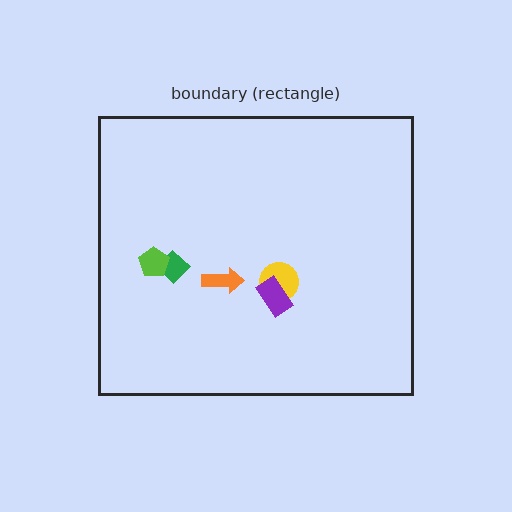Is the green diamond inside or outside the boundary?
Inside.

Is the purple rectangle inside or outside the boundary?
Inside.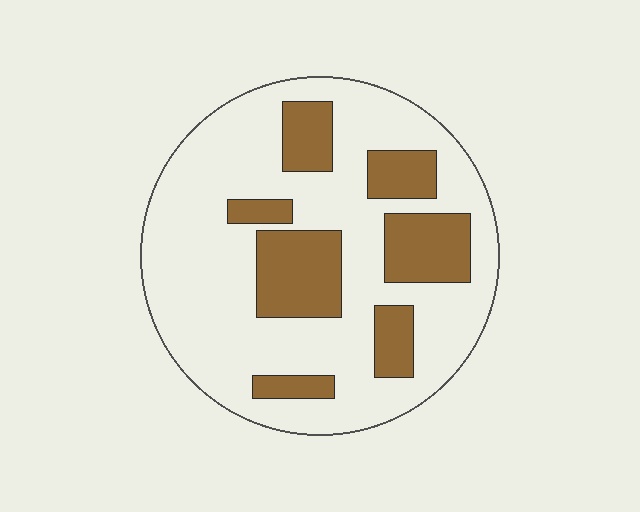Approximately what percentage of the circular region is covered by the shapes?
Approximately 25%.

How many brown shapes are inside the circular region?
7.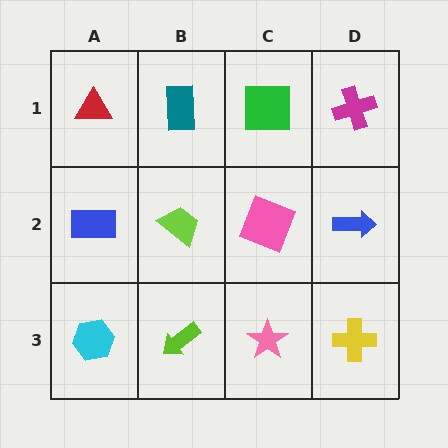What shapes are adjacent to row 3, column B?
A lime trapezoid (row 2, column B), a cyan hexagon (row 3, column A), a pink star (row 3, column C).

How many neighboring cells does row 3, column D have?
2.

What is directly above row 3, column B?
A lime trapezoid.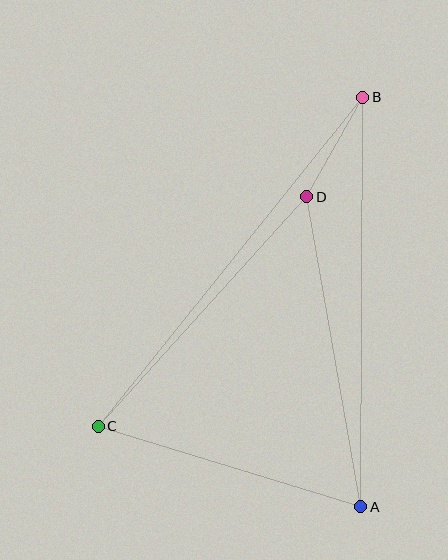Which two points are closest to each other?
Points B and D are closest to each other.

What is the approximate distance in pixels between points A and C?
The distance between A and C is approximately 275 pixels.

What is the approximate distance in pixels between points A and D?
The distance between A and D is approximately 315 pixels.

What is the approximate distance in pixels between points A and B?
The distance between A and B is approximately 409 pixels.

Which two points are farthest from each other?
Points B and C are farthest from each other.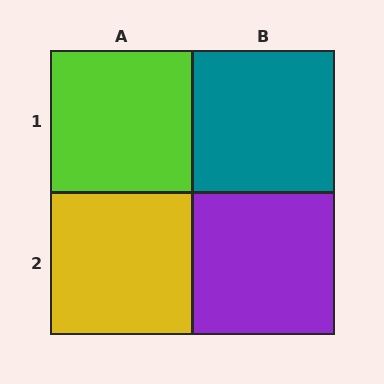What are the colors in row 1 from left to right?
Lime, teal.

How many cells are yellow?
1 cell is yellow.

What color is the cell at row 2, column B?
Purple.